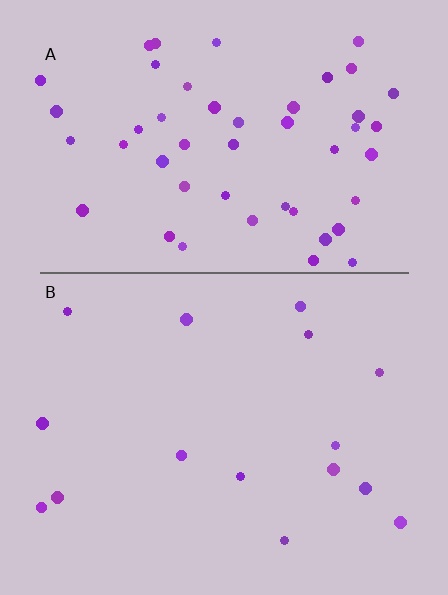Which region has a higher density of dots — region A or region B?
A (the top).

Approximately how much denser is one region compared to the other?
Approximately 3.2× — region A over region B.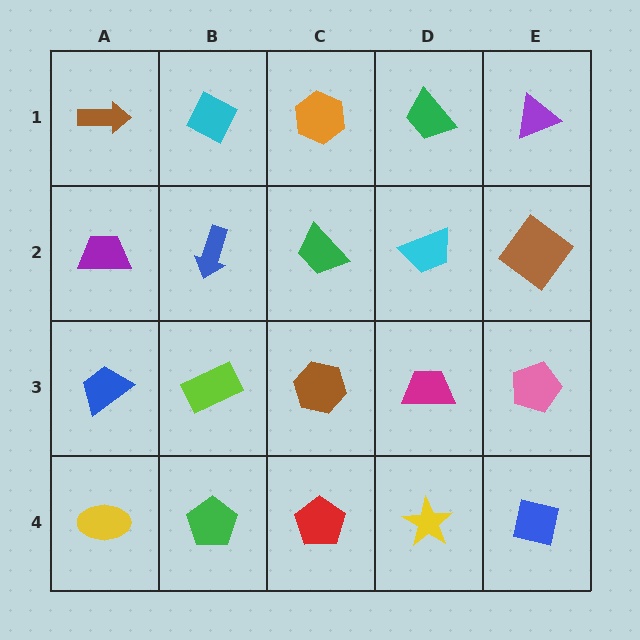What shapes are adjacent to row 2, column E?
A purple triangle (row 1, column E), a pink pentagon (row 3, column E), a cyan trapezoid (row 2, column D).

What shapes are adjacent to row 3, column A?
A purple trapezoid (row 2, column A), a yellow ellipse (row 4, column A), a lime rectangle (row 3, column B).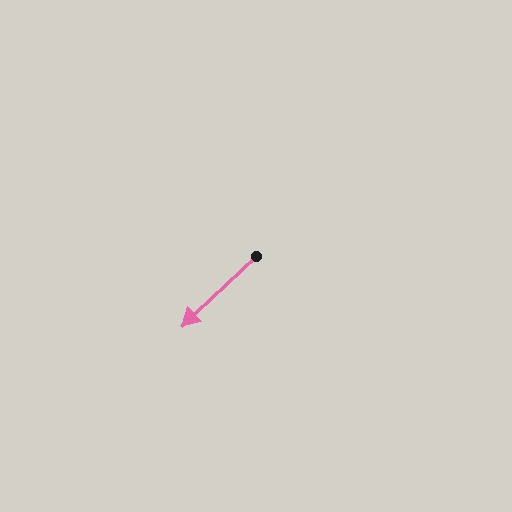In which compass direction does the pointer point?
Southwest.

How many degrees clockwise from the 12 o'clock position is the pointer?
Approximately 227 degrees.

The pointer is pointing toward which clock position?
Roughly 8 o'clock.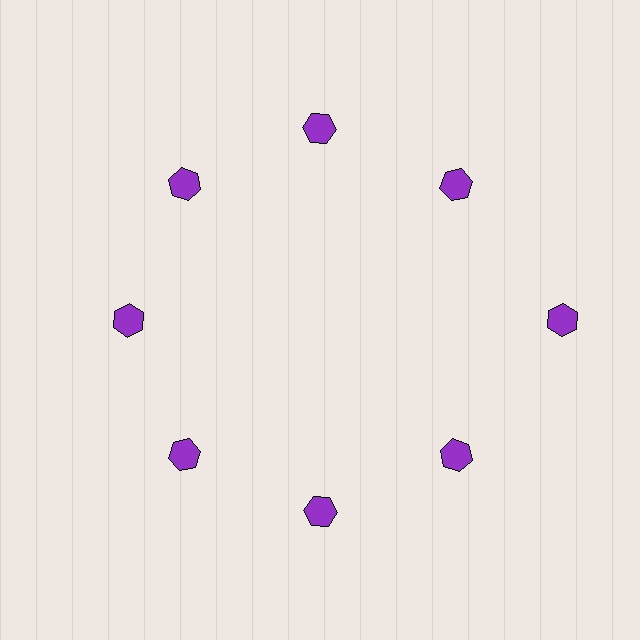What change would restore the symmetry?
The symmetry would be restored by moving it inward, back onto the ring so that all 8 hexagons sit at equal angles and equal distance from the center.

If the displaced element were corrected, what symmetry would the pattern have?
It would have 8-fold rotational symmetry — the pattern would map onto itself every 45 degrees.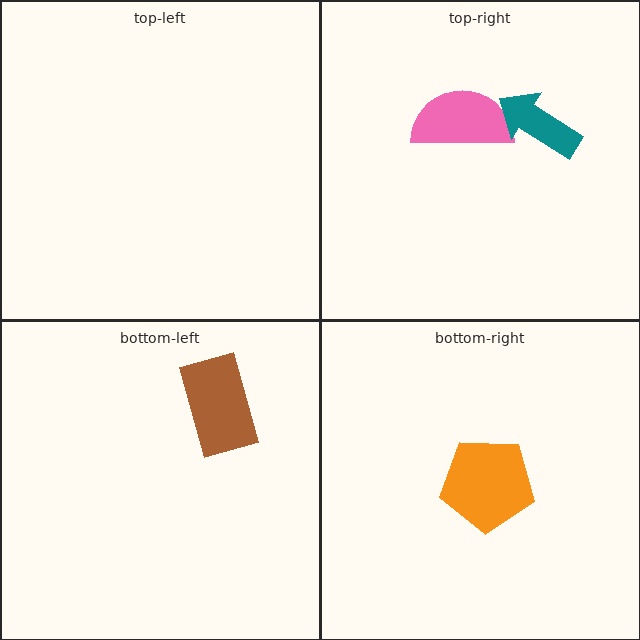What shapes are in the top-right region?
The pink semicircle, the teal arrow.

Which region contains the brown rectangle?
The bottom-left region.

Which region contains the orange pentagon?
The bottom-right region.